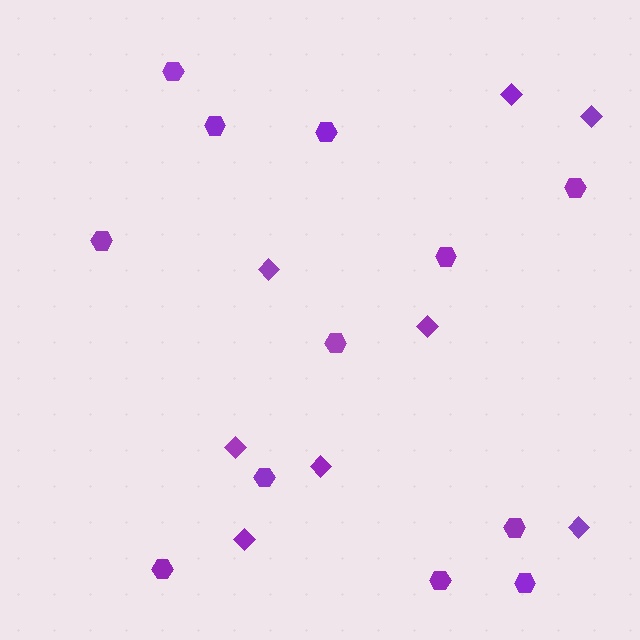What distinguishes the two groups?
There are 2 groups: one group of hexagons (12) and one group of diamonds (8).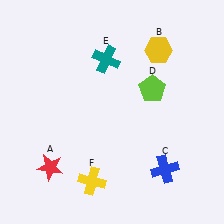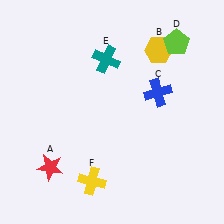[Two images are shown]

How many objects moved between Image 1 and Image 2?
2 objects moved between the two images.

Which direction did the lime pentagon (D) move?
The lime pentagon (D) moved up.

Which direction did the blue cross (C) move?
The blue cross (C) moved up.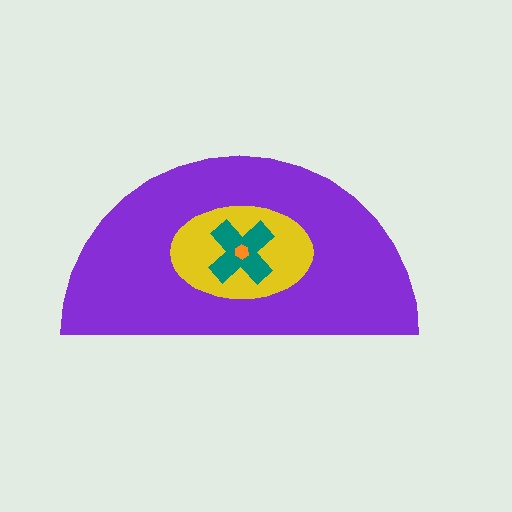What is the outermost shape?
The purple semicircle.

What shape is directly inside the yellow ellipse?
The teal cross.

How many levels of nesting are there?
4.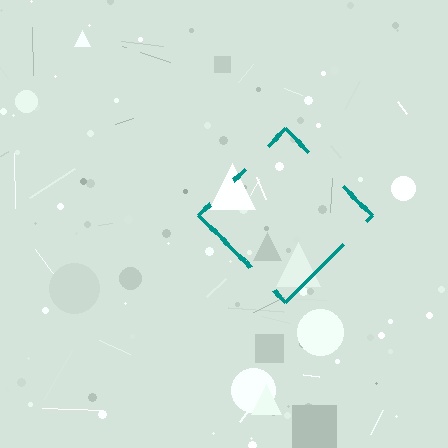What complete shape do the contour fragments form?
The contour fragments form a diamond.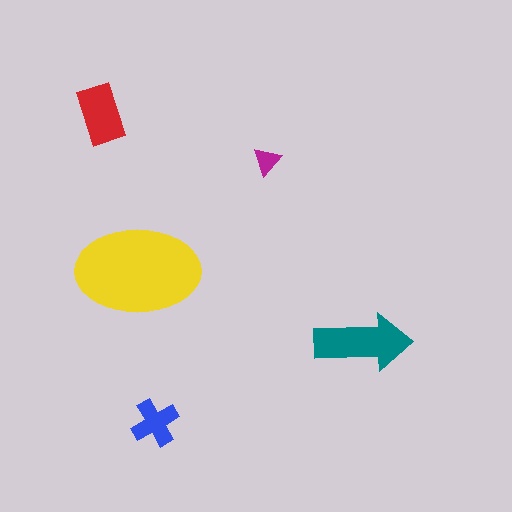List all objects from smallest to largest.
The magenta triangle, the blue cross, the red rectangle, the teal arrow, the yellow ellipse.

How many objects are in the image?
There are 5 objects in the image.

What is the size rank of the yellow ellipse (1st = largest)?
1st.